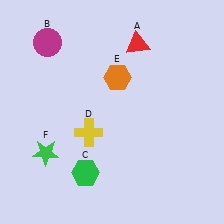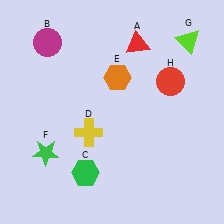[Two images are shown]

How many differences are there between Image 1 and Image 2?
There are 2 differences between the two images.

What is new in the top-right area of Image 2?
A lime triangle (G) was added in the top-right area of Image 2.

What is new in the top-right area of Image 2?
A red circle (H) was added in the top-right area of Image 2.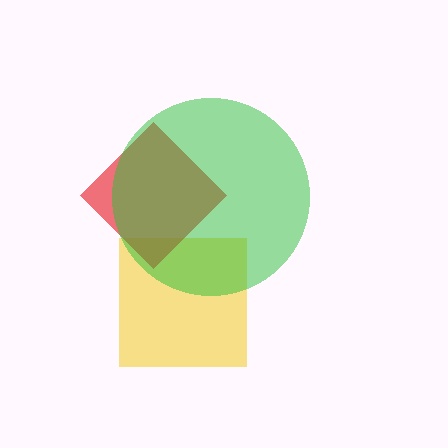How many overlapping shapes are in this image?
There are 3 overlapping shapes in the image.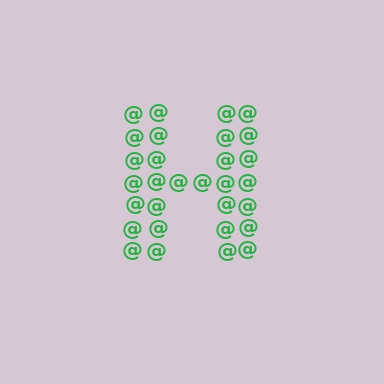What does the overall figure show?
The overall figure shows the letter H.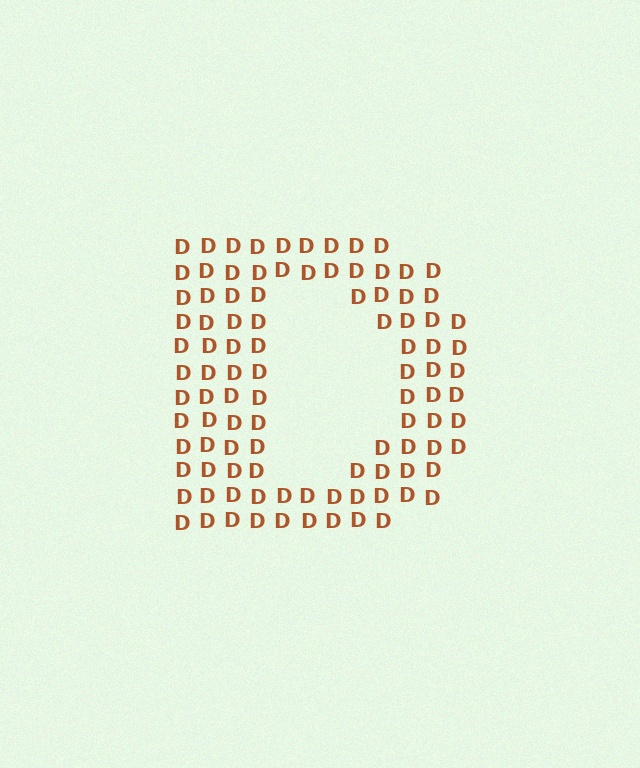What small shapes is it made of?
It is made of small letter D's.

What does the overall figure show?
The overall figure shows the letter D.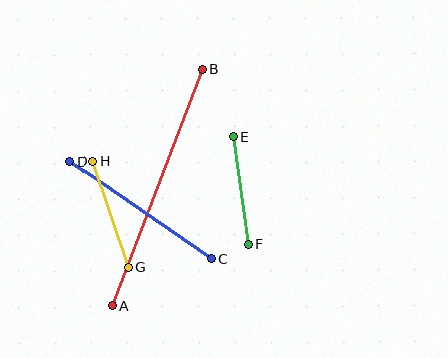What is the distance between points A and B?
The distance is approximately 253 pixels.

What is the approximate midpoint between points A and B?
The midpoint is at approximately (157, 188) pixels.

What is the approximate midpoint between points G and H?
The midpoint is at approximately (111, 215) pixels.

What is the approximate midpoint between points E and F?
The midpoint is at approximately (241, 190) pixels.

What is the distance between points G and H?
The distance is approximately 112 pixels.